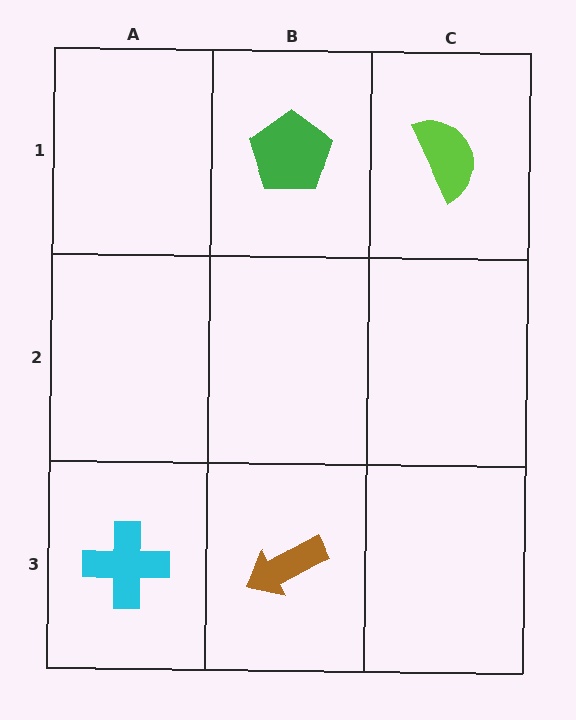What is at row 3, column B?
A brown arrow.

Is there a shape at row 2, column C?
No, that cell is empty.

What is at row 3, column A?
A cyan cross.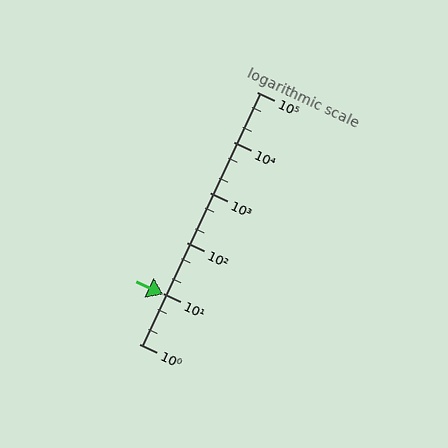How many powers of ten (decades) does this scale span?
The scale spans 5 decades, from 1 to 100000.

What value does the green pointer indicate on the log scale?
The pointer indicates approximately 9.4.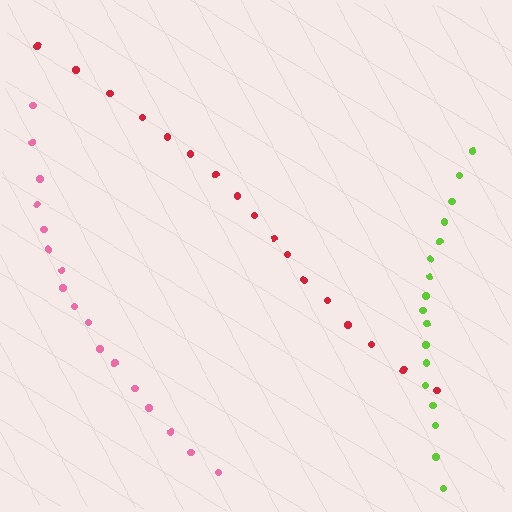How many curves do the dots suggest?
There are 3 distinct paths.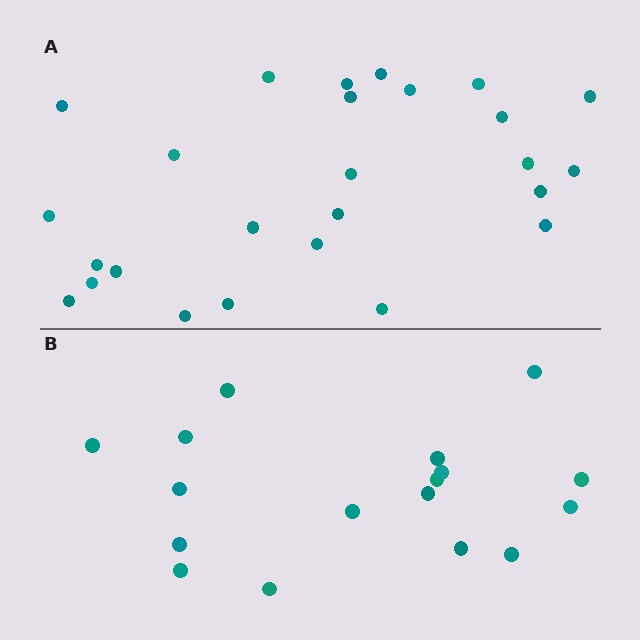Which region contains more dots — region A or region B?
Region A (the top region) has more dots.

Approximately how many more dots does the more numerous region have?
Region A has roughly 8 or so more dots than region B.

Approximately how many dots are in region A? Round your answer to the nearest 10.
About 30 dots. (The exact count is 26, which rounds to 30.)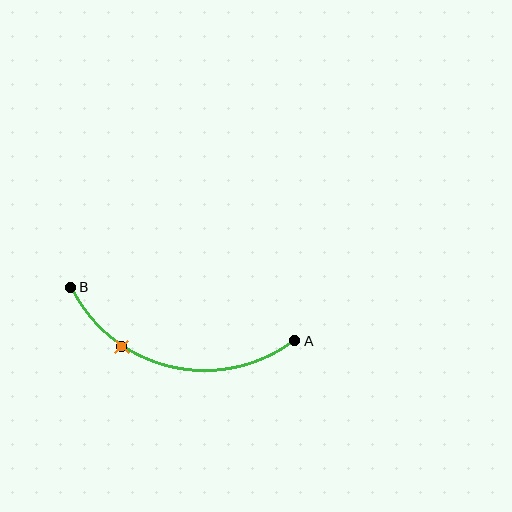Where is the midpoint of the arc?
The arc midpoint is the point on the curve farthest from the straight line joining A and B. It sits below that line.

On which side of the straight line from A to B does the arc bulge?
The arc bulges below the straight line connecting A and B.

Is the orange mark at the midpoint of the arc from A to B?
No. The orange mark lies on the arc but is closer to endpoint B. The arc midpoint would be at the point on the curve equidistant along the arc from both A and B.